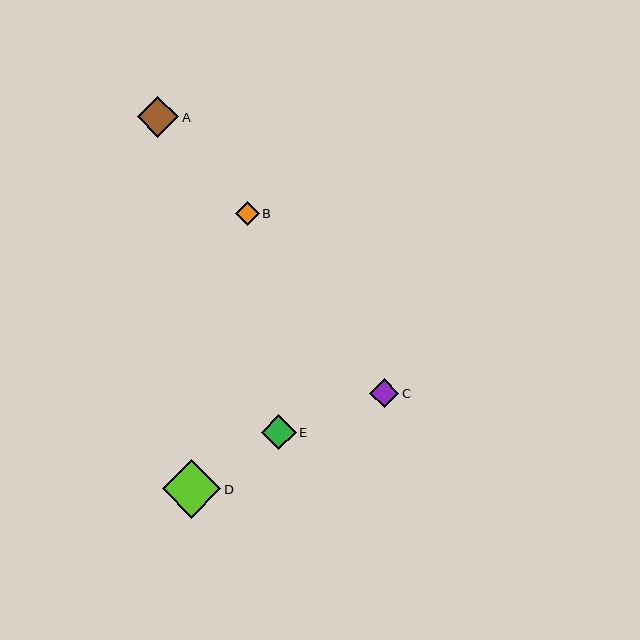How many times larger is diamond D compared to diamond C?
Diamond D is approximately 2.0 times the size of diamond C.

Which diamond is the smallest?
Diamond B is the smallest with a size of approximately 24 pixels.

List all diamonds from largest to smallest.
From largest to smallest: D, A, E, C, B.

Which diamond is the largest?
Diamond D is the largest with a size of approximately 59 pixels.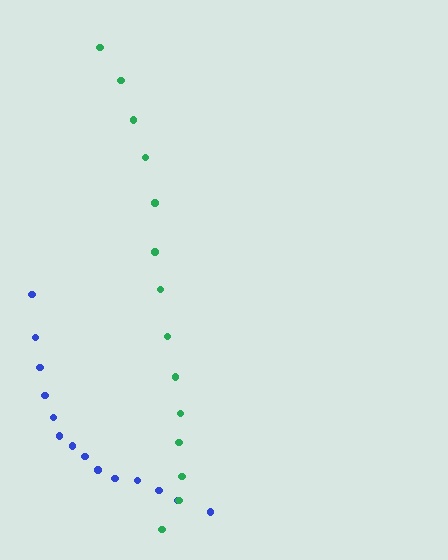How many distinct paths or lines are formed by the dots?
There are 2 distinct paths.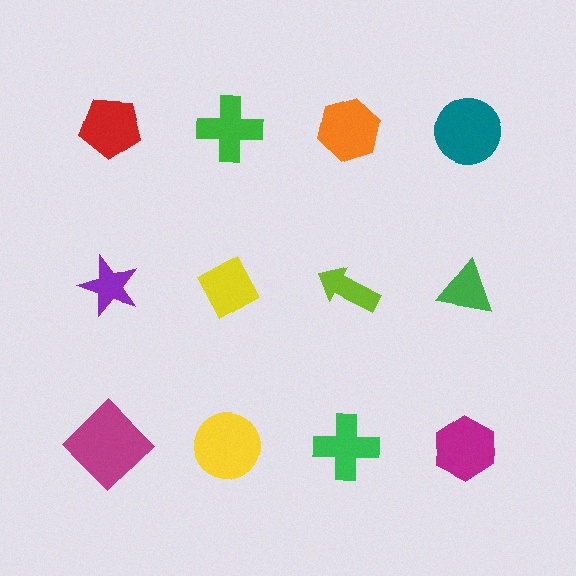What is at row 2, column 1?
A purple star.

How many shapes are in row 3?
4 shapes.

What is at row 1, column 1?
A red pentagon.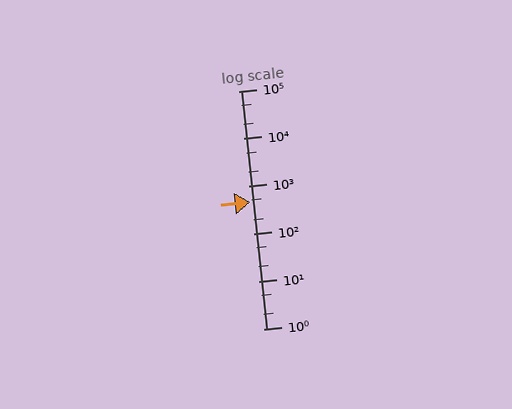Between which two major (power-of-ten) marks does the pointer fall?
The pointer is between 100 and 1000.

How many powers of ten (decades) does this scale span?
The scale spans 5 decades, from 1 to 100000.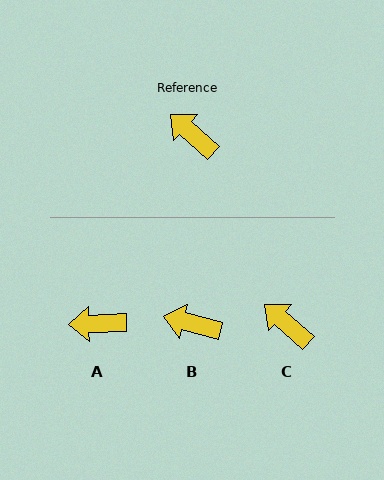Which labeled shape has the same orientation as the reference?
C.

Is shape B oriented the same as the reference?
No, it is off by about 27 degrees.